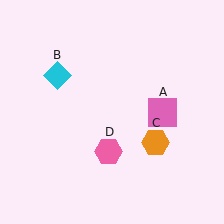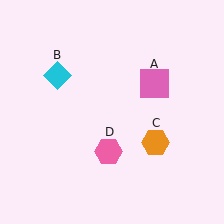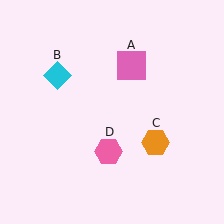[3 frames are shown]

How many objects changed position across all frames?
1 object changed position: pink square (object A).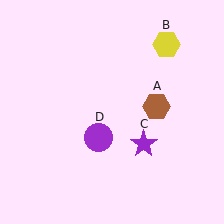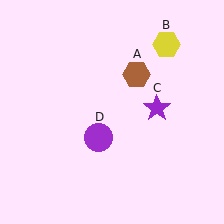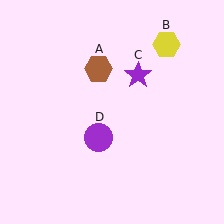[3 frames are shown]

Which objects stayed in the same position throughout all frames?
Yellow hexagon (object B) and purple circle (object D) remained stationary.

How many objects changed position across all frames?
2 objects changed position: brown hexagon (object A), purple star (object C).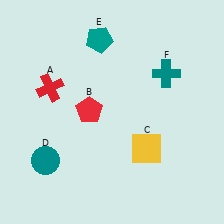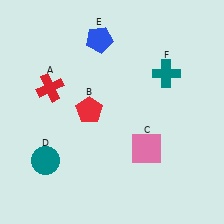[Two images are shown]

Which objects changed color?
C changed from yellow to pink. E changed from teal to blue.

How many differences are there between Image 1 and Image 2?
There are 2 differences between the two images.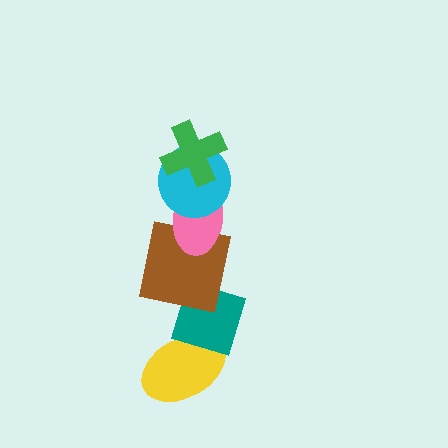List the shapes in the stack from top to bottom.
From top to bottom: the green cross, the cyan circle, the pink ellipse, the brown square, the teal diamond, the yellow ellipse.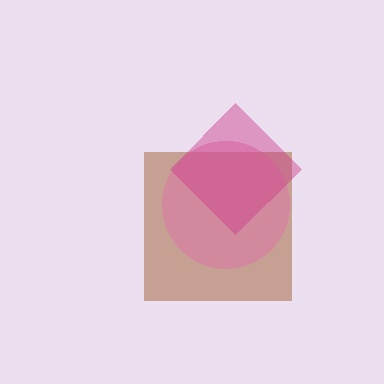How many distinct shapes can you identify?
There are 3 distinct shapes: a brown square, a pink circle, a magenta diamond.